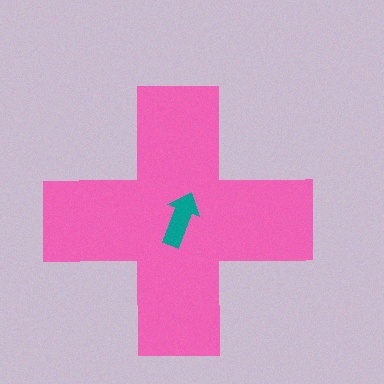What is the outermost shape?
The pink cross.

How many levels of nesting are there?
2.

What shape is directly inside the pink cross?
The teal arrow.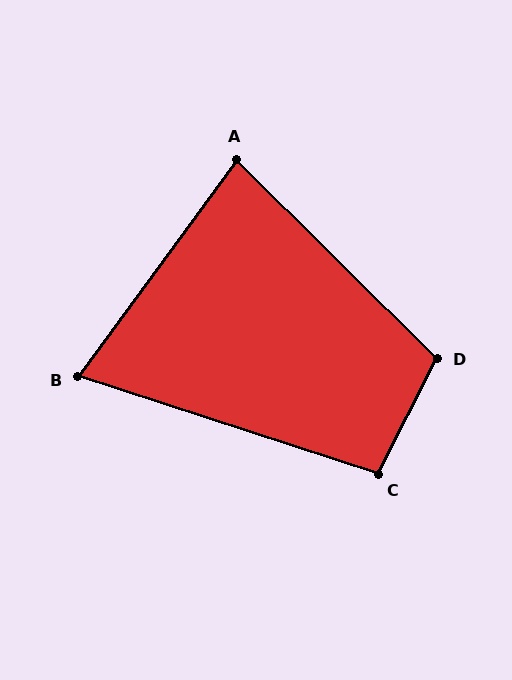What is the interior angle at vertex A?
Approximately 81 degrees (acute).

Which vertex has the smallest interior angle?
B, at approximately 72 degrees.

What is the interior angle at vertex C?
Approximately 99 degrees (obtuse).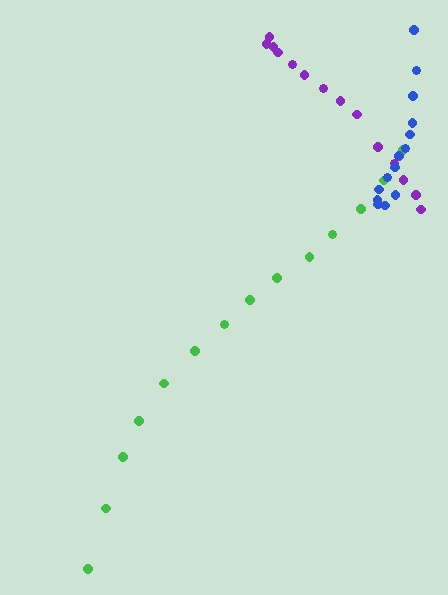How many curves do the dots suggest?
There are 3 distinct paths.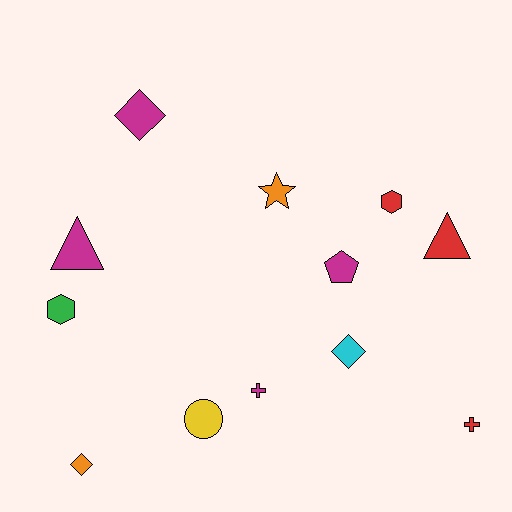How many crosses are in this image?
There are 2 crosses.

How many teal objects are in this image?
There are no teal objects.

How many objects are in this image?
There are 12 objects.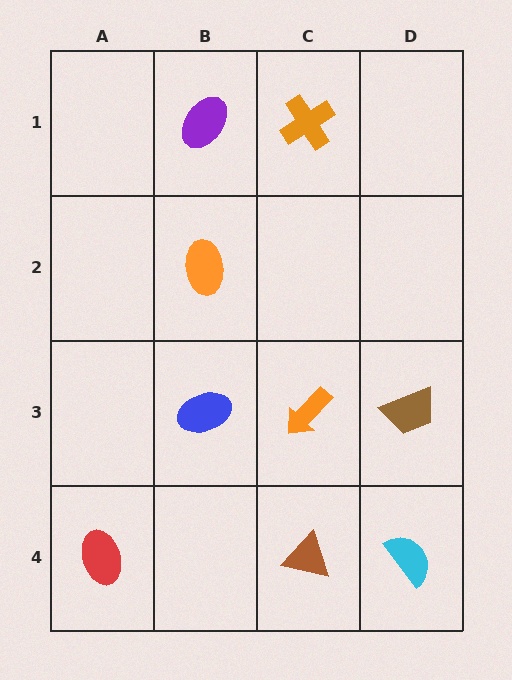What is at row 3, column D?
A brown trapezoid.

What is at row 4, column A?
A red ellipse.